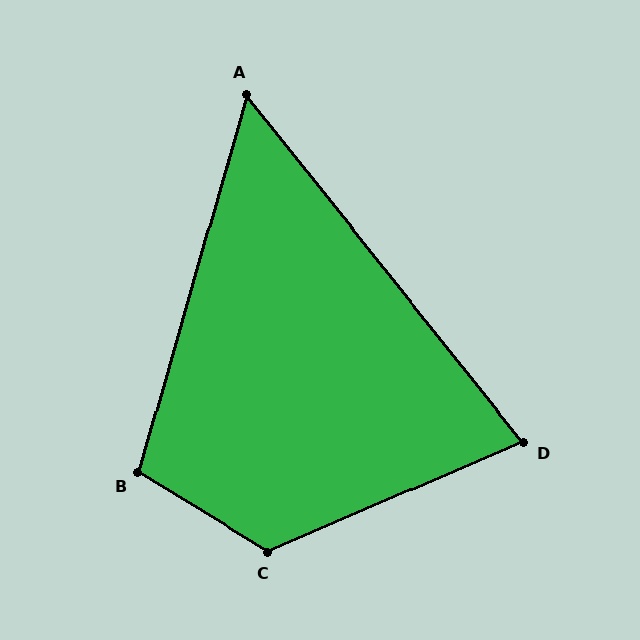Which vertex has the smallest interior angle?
A, at approximately 55 degrees.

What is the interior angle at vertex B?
Approximately 105 degrees (obtuse).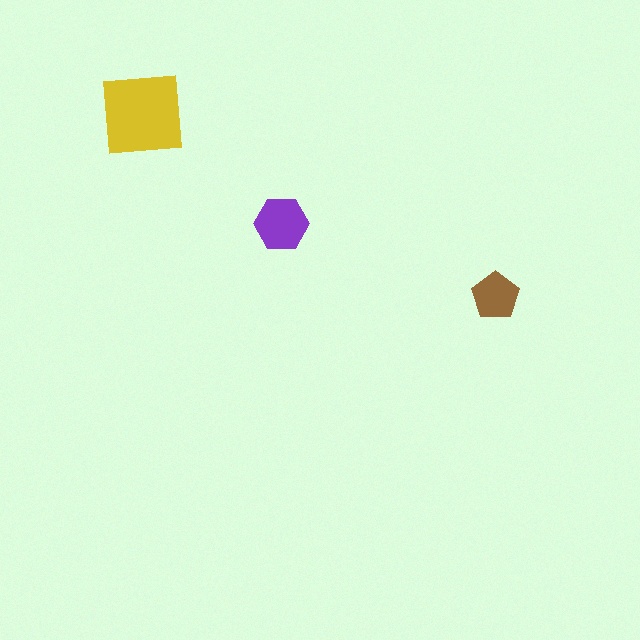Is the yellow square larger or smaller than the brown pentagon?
Larger.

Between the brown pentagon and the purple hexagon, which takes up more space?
The purple hexagon.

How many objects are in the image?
There are 3 objects in the image.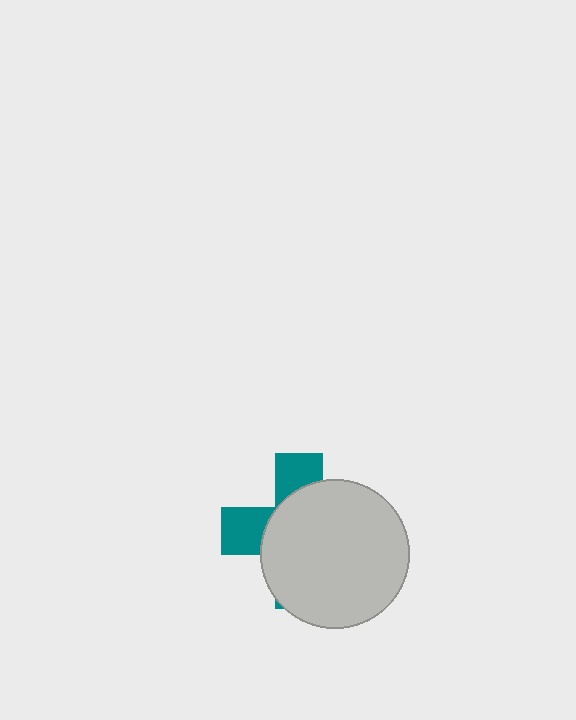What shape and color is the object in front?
The object in front is a light gray circle.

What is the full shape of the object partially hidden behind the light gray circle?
The partially hidden object is a teal cross.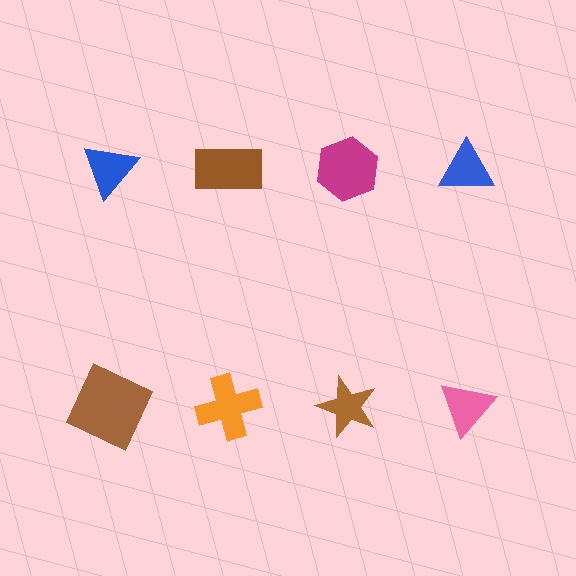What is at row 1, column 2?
A brown rectangle.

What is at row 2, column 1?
A brown square.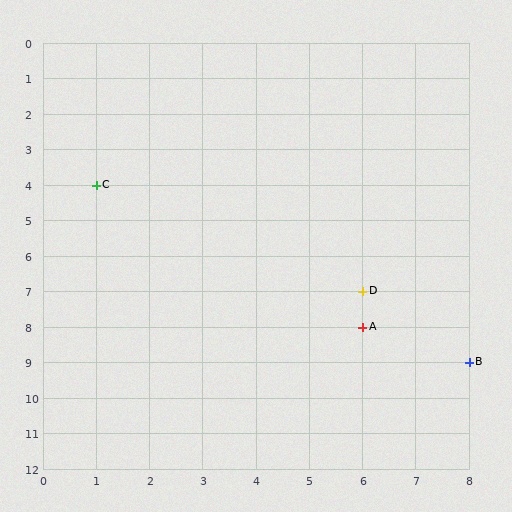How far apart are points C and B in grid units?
Points C and B are 7 columns and 5 rows apart (about 8.6 grid units diagonally).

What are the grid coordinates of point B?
Point B is at grid coordinates (8, 9).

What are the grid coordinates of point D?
Point D is at grid coordinates (6, 7).